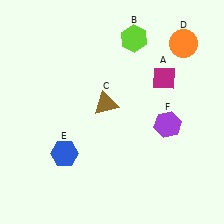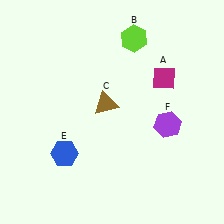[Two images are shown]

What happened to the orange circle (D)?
The orange circle (D) was removed in Image 2. It was in the top-right area of Image 1.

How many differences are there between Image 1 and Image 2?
There is 1 difference between the two images.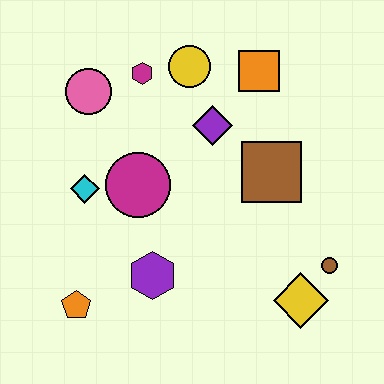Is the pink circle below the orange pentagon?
No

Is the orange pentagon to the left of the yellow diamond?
Yes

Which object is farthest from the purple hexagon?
The orange square is farthest from the purple hexagon.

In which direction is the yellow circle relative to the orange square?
The yellow circle is to the left of the orange square.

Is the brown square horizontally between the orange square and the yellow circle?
No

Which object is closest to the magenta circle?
The cyan diamond is closest to the magenta circle.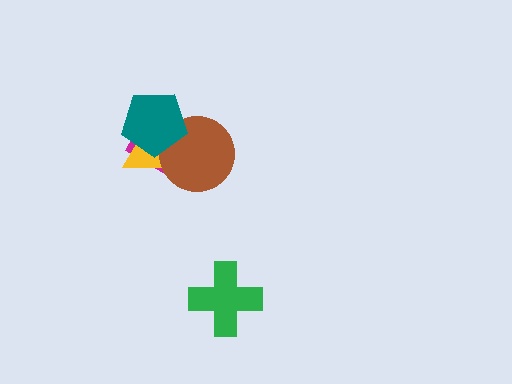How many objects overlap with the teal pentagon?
3 objects overlap with the teal pentagon.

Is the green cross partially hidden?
No, no other shape covers it.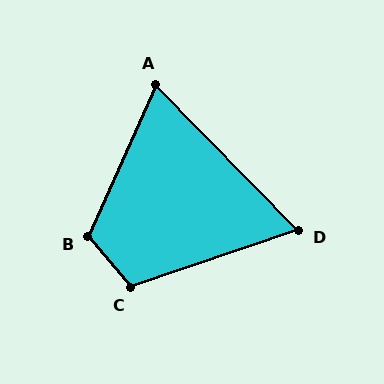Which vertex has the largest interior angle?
B, at approximately 116 degrees.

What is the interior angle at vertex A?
Approximately 68 degrees (acute).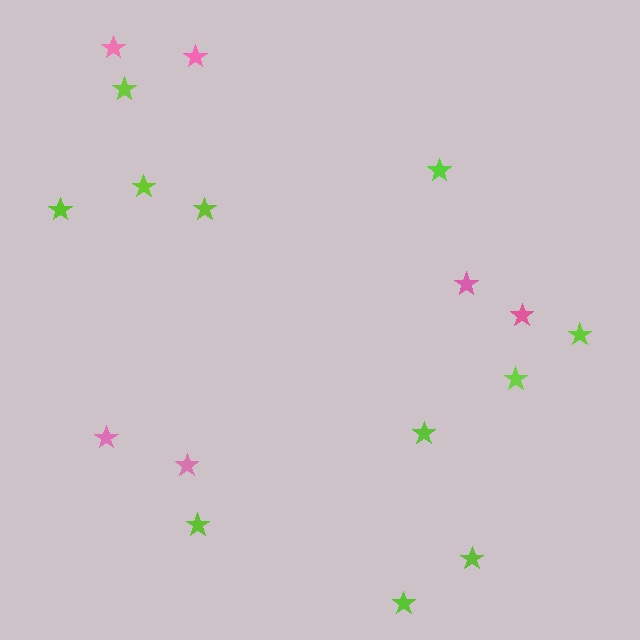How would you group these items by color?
There are 2 groups: one group of pink stars (6) and one group of lime stars (11).